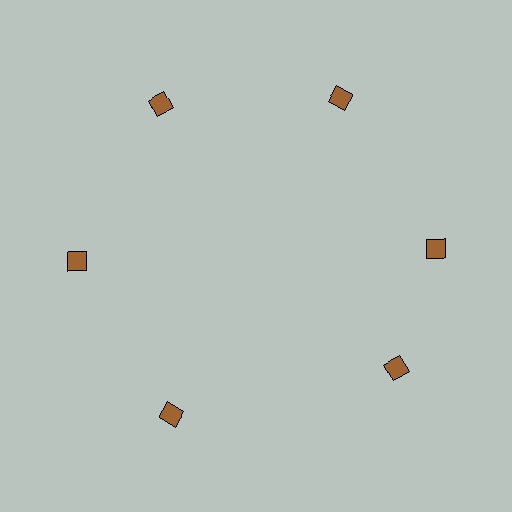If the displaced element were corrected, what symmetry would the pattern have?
It would have 6-fold rotational symmetry — the pattern would map onto itself every 60 degrees.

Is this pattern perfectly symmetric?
No. The 6 brown diamonds are arranged in a ring, but one element near the 5 o'clock position is rotated out of alignment along the ring, breaking the 6-fold rotational symmetry.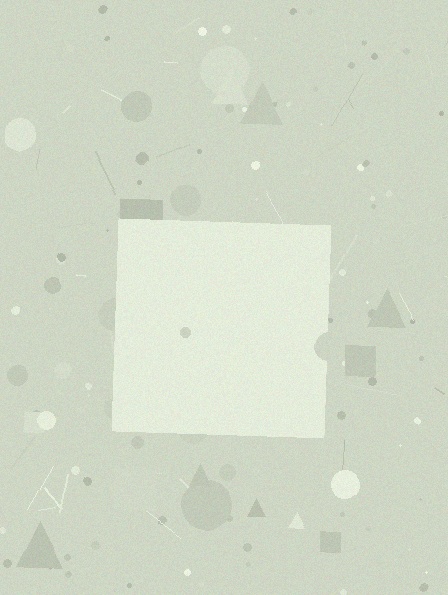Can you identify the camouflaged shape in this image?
The camouflaged shape is a square.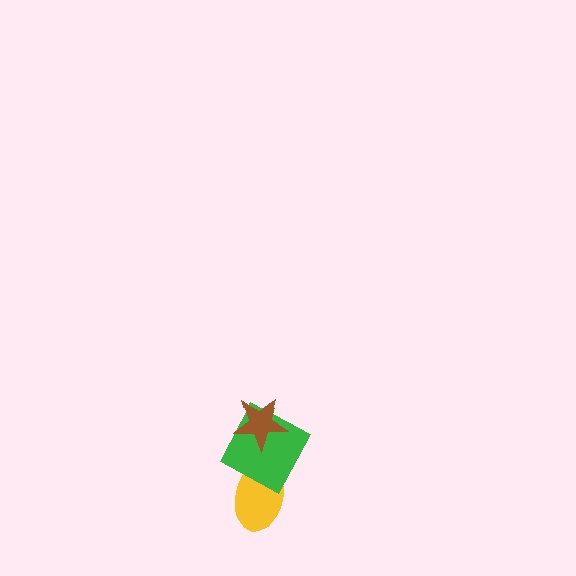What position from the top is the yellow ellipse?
The yellow ellipse is 3rd from the top.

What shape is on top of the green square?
The brown star is on top of the green square.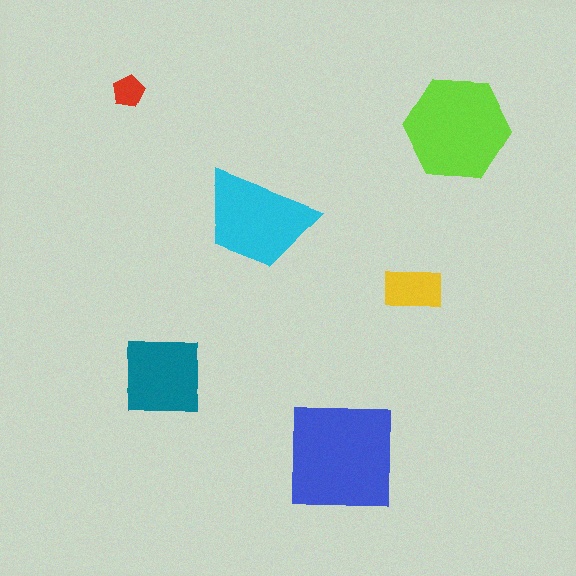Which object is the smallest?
The red pentagon.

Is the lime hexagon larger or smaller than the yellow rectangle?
Larger.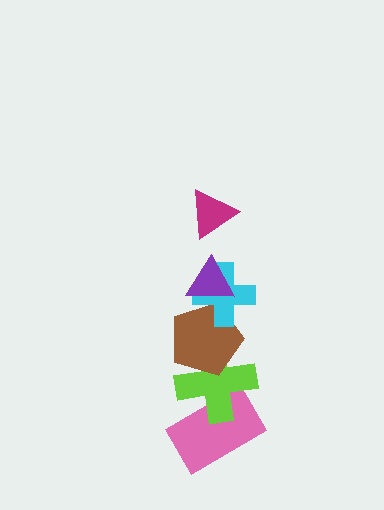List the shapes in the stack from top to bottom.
From top to bottom: the magenta triangle, the purple triangle, the cyan cross, the brown pentagon, the lime cross, the pink rectangle.